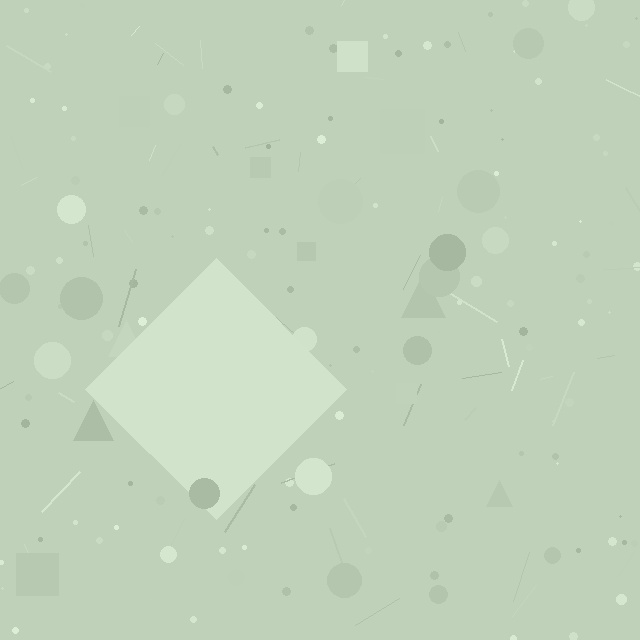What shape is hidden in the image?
A diamond is hidden in the image.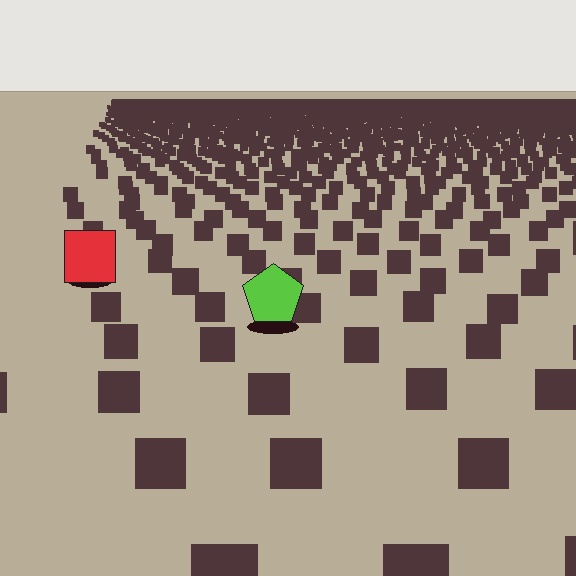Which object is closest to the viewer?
The lime pentagon is closest. The texture marks near it are larger and more spread out.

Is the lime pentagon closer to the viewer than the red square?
Yes. The lime pentagon is closer — you can tell from the texture gradient: the ground texture is coarser near it.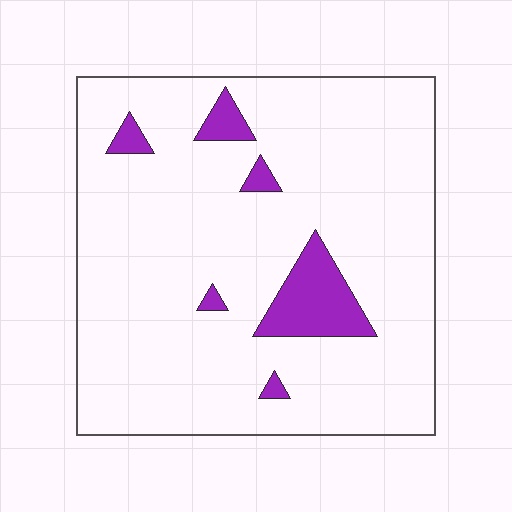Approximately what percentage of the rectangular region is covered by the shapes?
Approximately 10%.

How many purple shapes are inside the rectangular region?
6.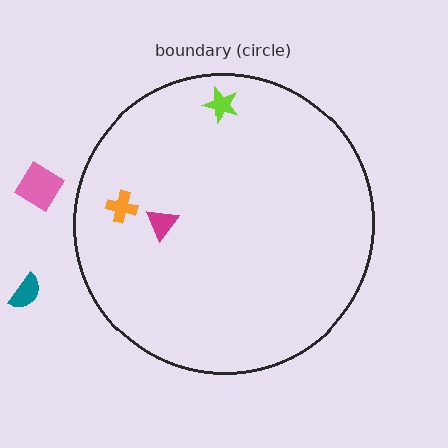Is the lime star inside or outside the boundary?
Inside.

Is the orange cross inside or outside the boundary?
Inside.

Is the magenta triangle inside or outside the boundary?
Inside.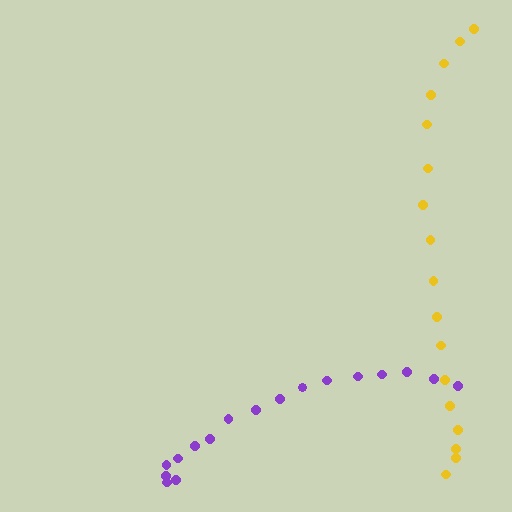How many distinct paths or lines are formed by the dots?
There are 2 distinct paths.